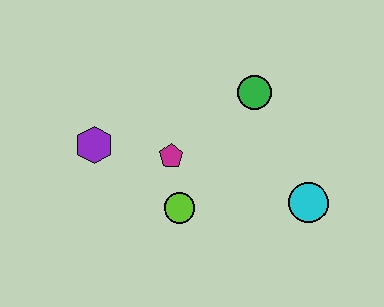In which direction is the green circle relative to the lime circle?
The green circle is above the lime circle.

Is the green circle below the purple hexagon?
No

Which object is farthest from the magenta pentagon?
The cyan circle is farthest from the magenta pentagon.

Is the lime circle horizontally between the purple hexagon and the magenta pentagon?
No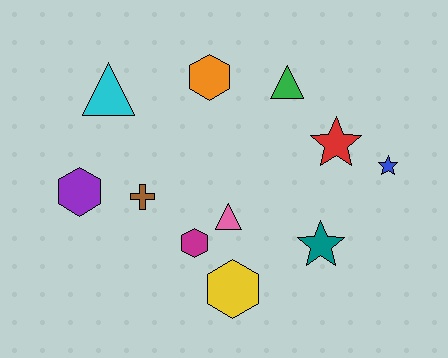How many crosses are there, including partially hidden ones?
There is 1 cross.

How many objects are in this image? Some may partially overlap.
There are 11 objects.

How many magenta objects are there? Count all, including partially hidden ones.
There is 1 magenta object.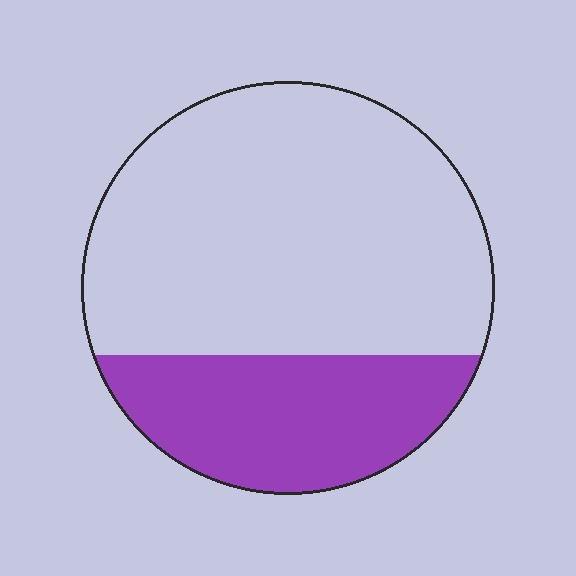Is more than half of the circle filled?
No.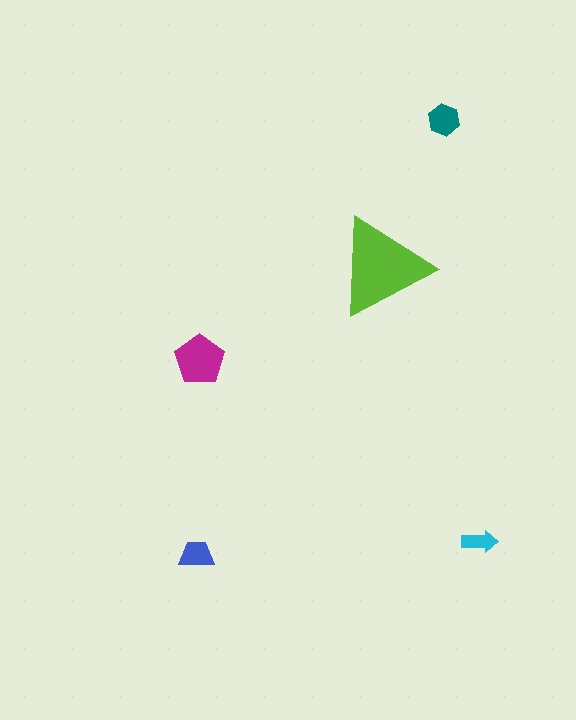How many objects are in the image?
There are 5 objects in the image.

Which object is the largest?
The lime triangle.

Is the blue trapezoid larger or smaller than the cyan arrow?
Larger.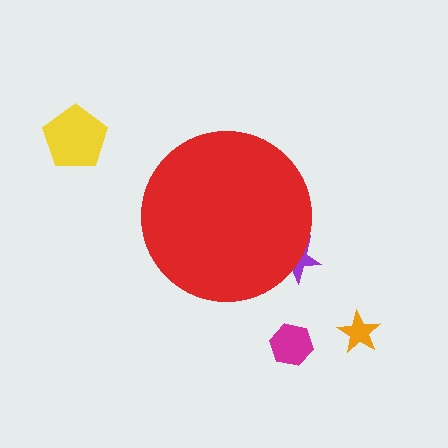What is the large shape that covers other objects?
A red circle.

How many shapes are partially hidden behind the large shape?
1 shape is partially hidden.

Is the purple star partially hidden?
Yes, the purple star is partially hidden behind the red circle.